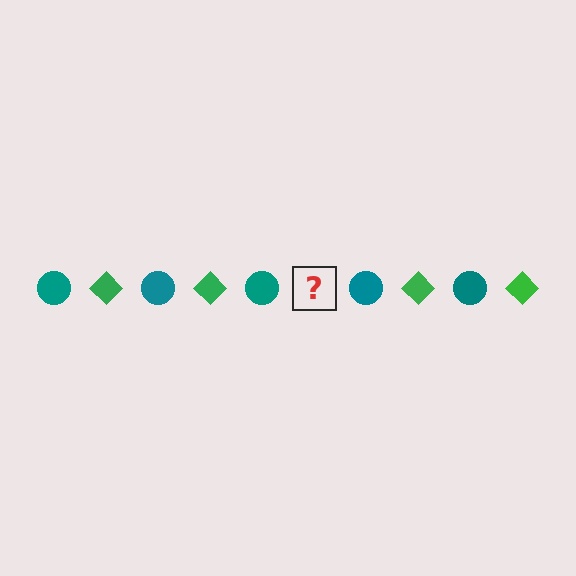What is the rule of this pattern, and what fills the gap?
The rule is that the pattern alternates between teal circle and green diamond. The gap should be filled with a green diamond.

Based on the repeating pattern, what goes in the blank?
The blank should be a green diamond.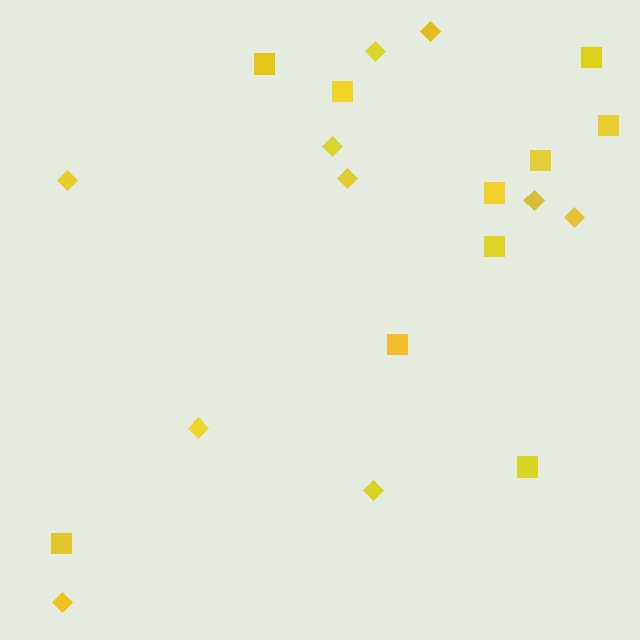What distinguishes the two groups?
There are 2 groups: one group of squares (10) and one group of diamonds (10).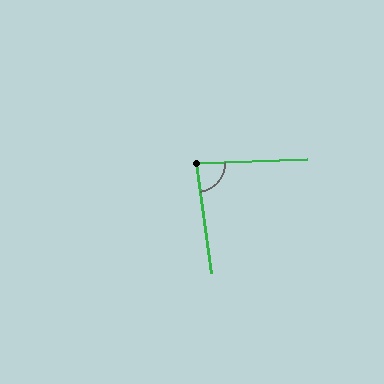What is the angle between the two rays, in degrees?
Approximately 84 degrees.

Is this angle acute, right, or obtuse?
It is acute.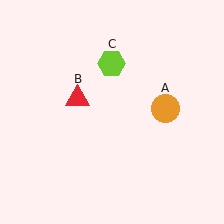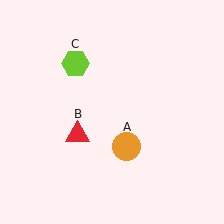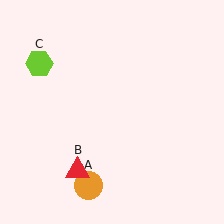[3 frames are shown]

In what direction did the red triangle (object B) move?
The red triangle (object B) moved down.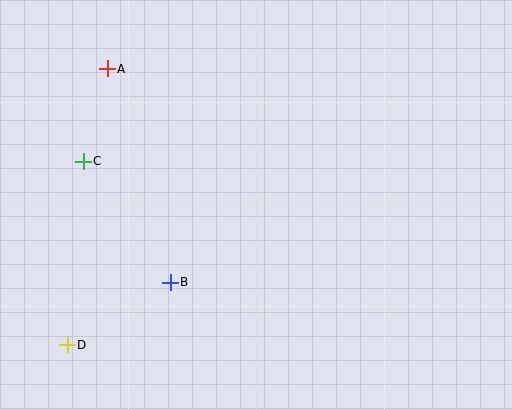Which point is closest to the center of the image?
Point B at (170, 282) is closest to the center.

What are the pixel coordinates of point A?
Point A is at (107, 69).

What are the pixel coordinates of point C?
Point C is at (83, 161).